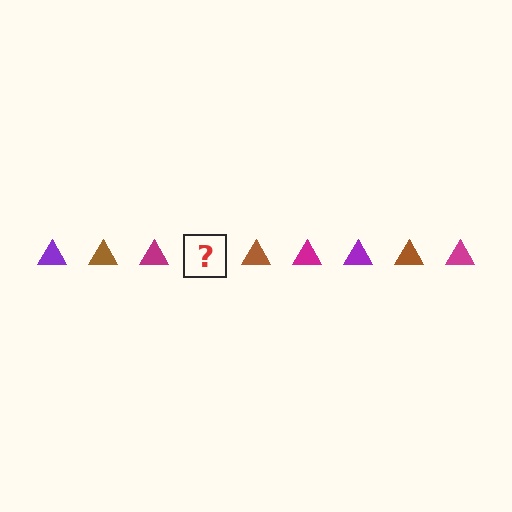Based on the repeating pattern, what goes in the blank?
The blank should be a purple triangle.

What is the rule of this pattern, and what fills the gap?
The rule is that the pattern cycles through purple, brown, magenta triangles. The gap should be filled with a purple triangle.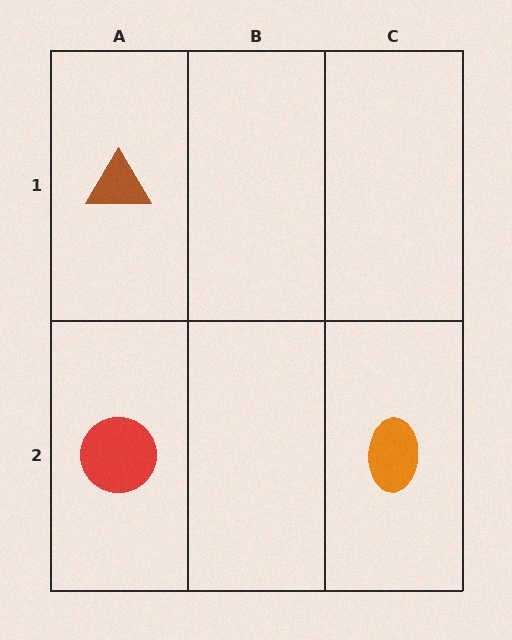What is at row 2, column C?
An orange ellipse.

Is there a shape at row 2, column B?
No, that cell is empty.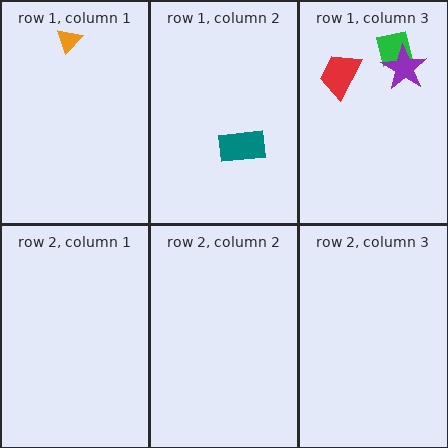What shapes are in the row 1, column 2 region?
The teal rectangle.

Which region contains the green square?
The row 1, column 3 region.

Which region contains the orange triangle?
The row 1, column 1 region.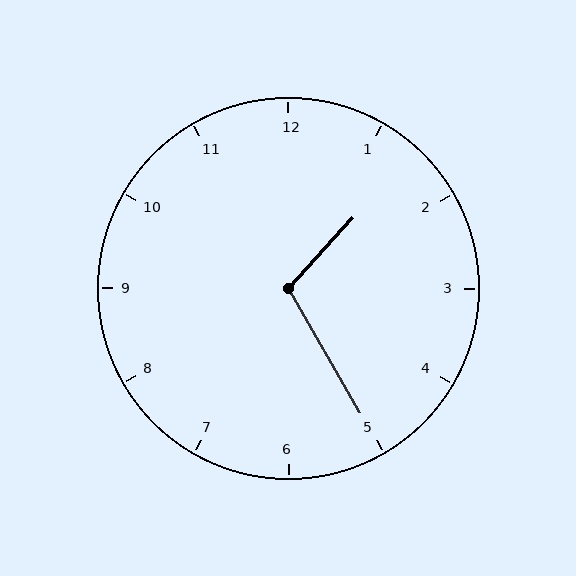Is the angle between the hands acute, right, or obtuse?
It is obtuse.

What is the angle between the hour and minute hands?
Approximately 108 degrees.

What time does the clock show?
1:25.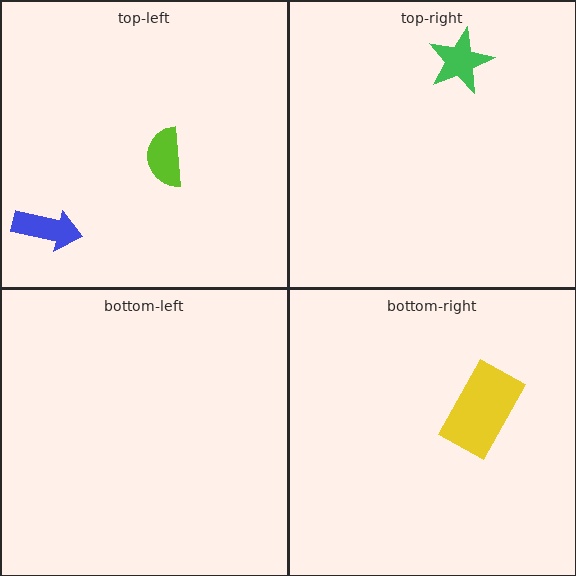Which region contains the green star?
The top-right region.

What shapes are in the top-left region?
The blue arrow, the lime semicircle.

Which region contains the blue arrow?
The top-left region.